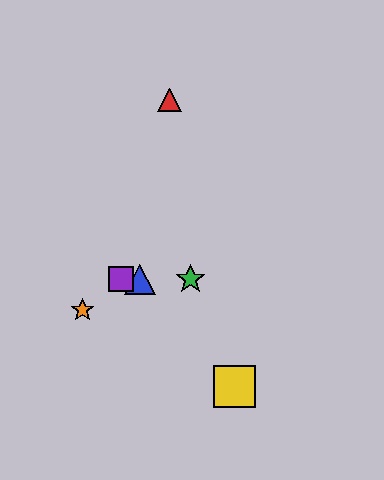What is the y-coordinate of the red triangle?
The red triangle is at y≈100.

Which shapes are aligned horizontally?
The blue triangle, the green star, the purple square are aligned horizontally.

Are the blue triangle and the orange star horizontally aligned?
No, the blue triangle is at y≈279 and the orange star is at y≈310.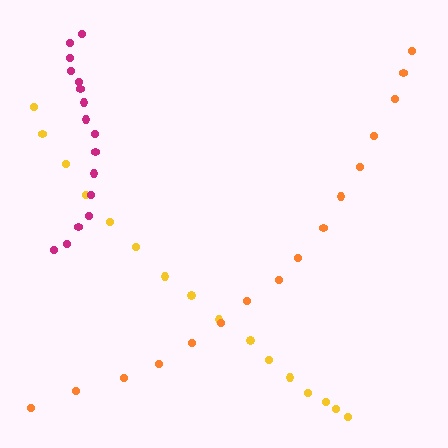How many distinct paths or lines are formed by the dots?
There are 3 distinct paths.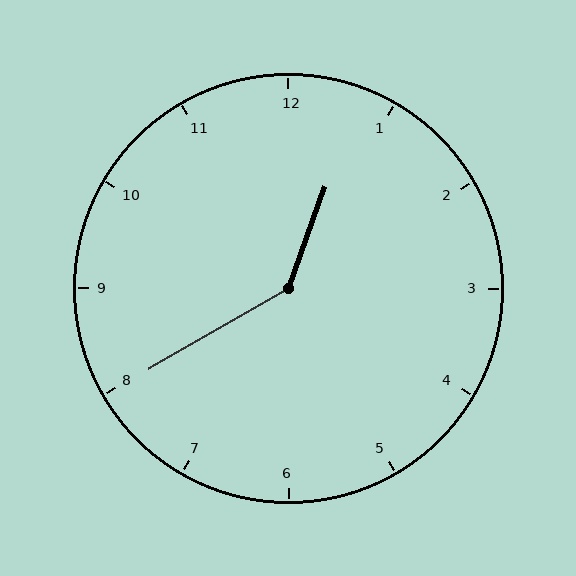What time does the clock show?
12:40.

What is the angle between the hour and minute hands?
Approximately 140 degrees.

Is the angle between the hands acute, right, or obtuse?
It is obtuse.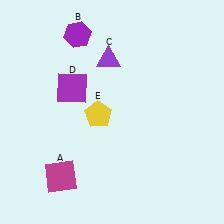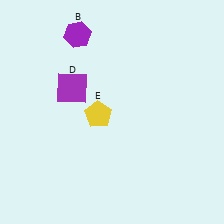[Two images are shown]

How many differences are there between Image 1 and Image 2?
There are 2 differences between the two images.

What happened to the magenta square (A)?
The magenta square (A) was removed in Image 2. It was in the bottom-left area of Image 1.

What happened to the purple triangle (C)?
The purple triangle (C) was removed in Image 2. It was in the top-left area of Image 1.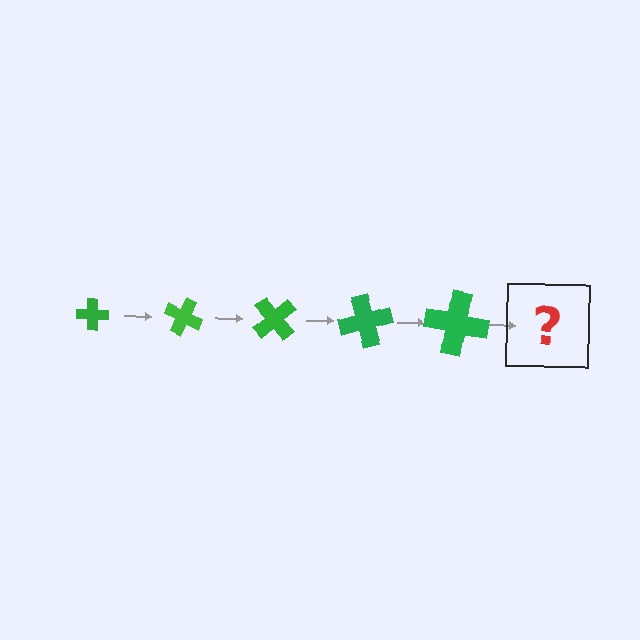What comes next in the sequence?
The next element should be a cross, larger than the previous one and rotated 125 degrees from the start.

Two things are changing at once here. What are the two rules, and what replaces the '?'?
The two rules are that the cross grows larger each step and it rotates 25 degrees each step. The '?' should be a cross, larger than the previous one and rotated 125 degrees from the start.